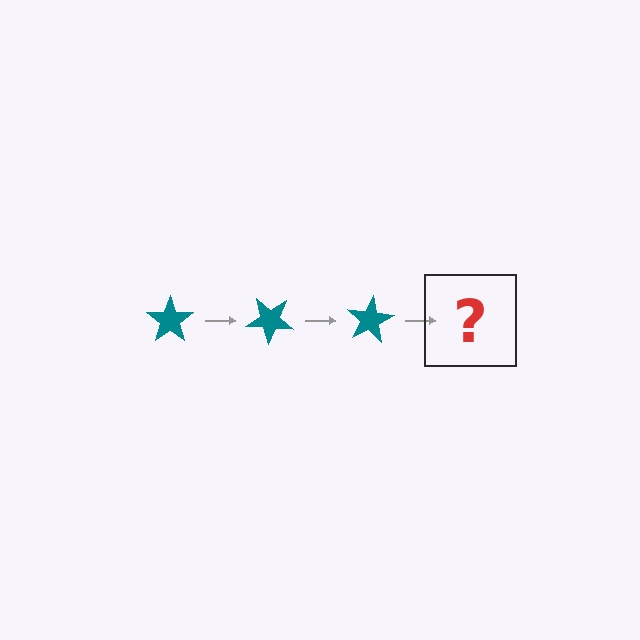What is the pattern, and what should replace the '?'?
The pattern is that the star rotates 40 degrees each step. The '?' should be a teal star rotated 120 degrees.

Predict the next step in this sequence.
The next step is a teal star rotated 120 degrees.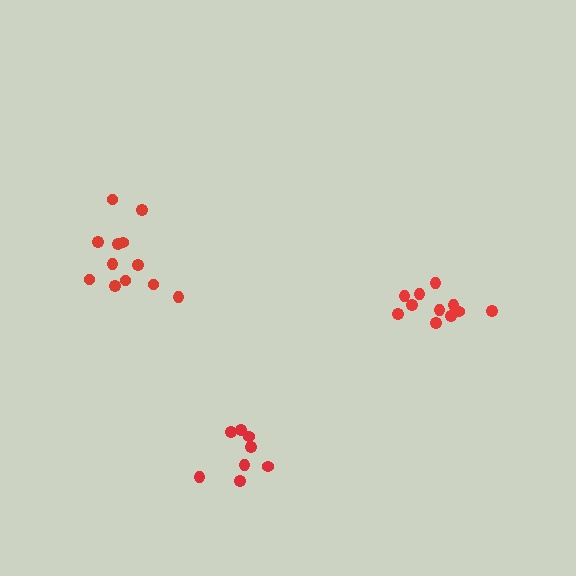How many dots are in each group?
Group 1: 11 dots, Group 2: 12 dots, Group 3: 8 dots (31 total).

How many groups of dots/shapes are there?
There are 3 groups.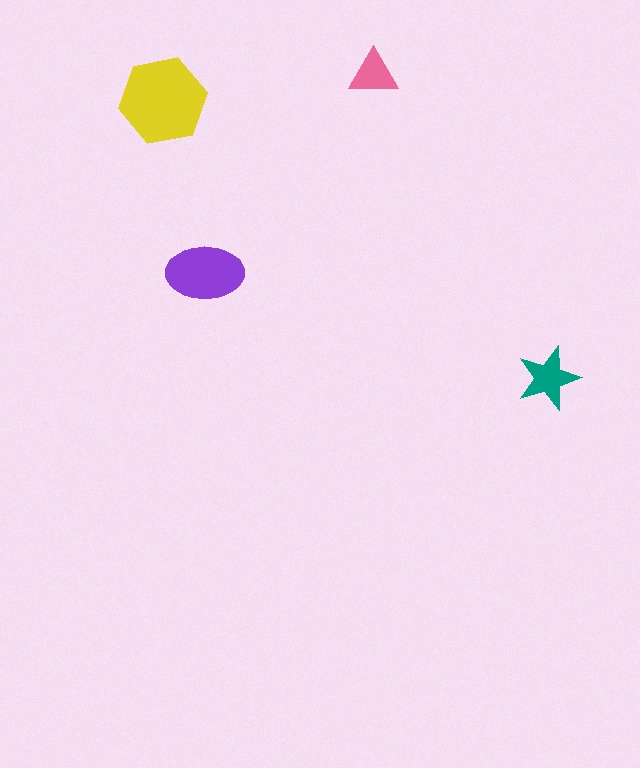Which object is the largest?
The yellow hexagon.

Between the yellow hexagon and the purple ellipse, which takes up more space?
The yellow hexagon.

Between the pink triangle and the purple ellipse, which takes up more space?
The purple ellipse.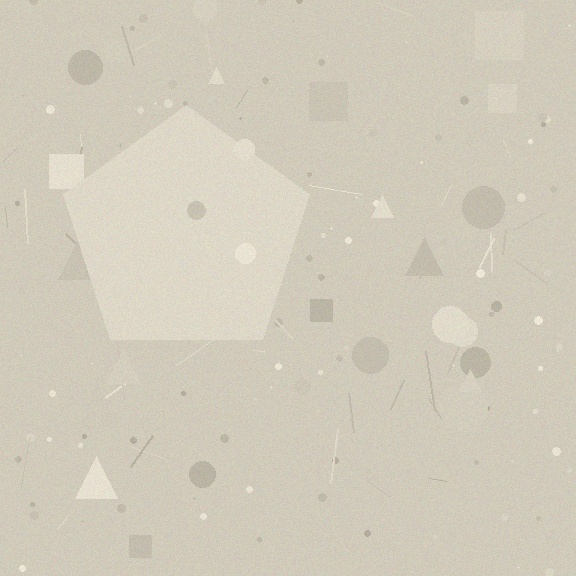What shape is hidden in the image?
A pentagon is hidden in the image.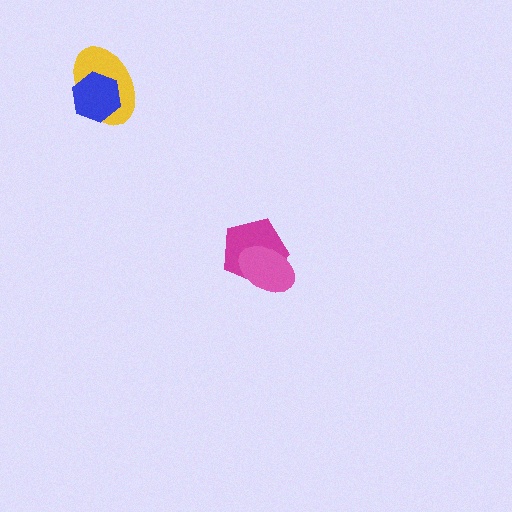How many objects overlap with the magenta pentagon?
1 object overlaps with the magenta pentagon.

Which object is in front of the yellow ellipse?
The blue hexagon is in front of the yellow ellipse.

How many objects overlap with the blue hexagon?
1 object overlaps with the blue hexagon.